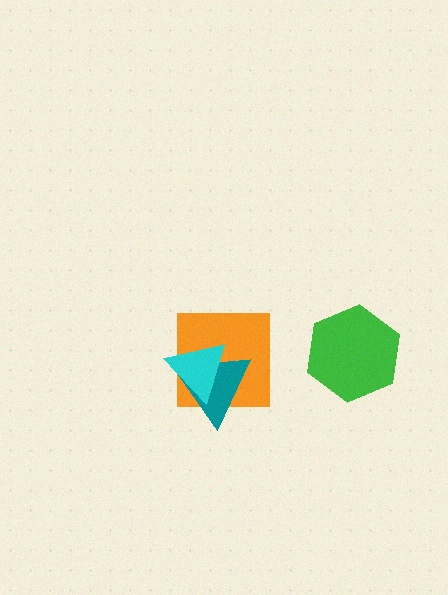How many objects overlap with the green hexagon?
0 objects overlap with the green hexagon.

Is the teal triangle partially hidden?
Yes, it is partially covered by another shape.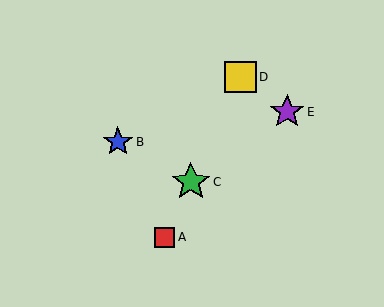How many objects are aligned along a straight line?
3 objects (A, C, D) are aligned along a straight line.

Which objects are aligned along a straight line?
Objects A, C, D are aligned along a straight line.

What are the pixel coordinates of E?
Object E is at (287, 112).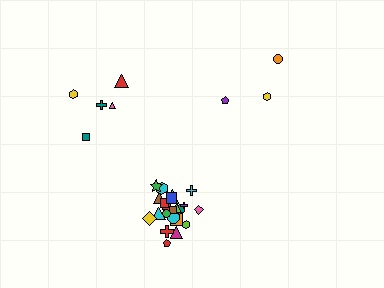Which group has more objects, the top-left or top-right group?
The top-left group.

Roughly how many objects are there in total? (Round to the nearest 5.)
Roughly 30 objects in total.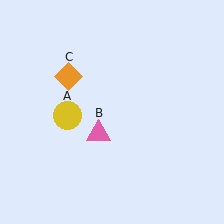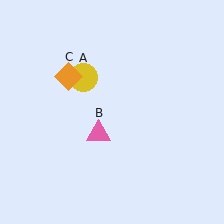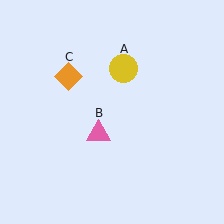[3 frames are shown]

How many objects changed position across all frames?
1 object changed position: yellow circle (object A).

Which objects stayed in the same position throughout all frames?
Pink triangle (object B) and orange diamond (object C) remained stationary.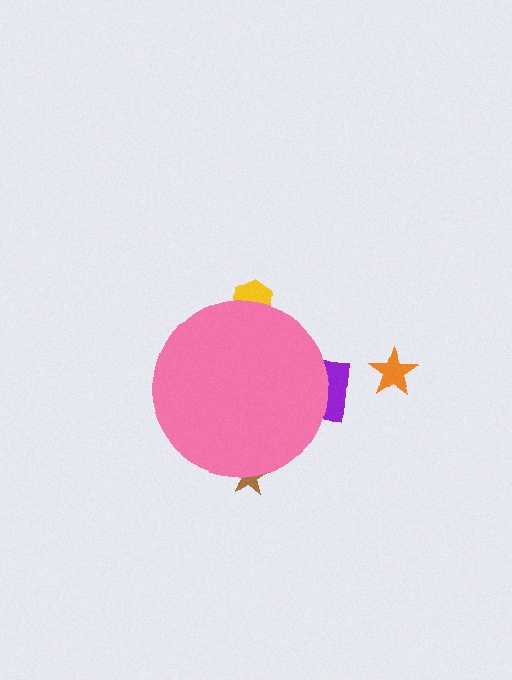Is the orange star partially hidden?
No, the orange star is fully visible.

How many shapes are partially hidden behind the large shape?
3 shapes are partially hidden.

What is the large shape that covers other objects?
A pink circle.